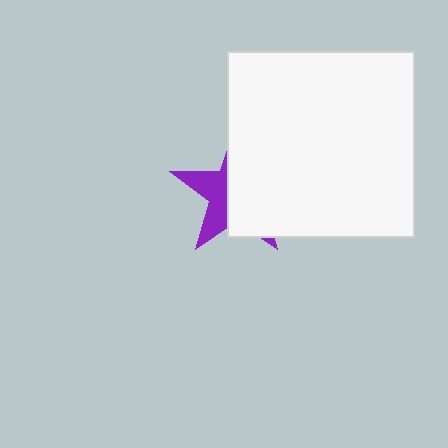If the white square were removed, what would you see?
You would see the complete purple star.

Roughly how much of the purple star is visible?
A small part of it is visible (roughly 38%).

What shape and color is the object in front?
The object in front is a white square.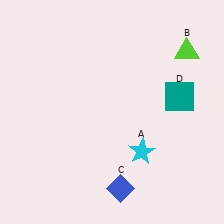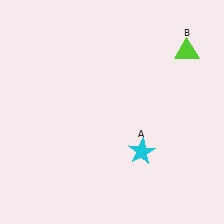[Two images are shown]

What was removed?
The blue diamond (C), the teal square (D) were removed in Image 2.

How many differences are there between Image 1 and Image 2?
There are 2 differences between the two images.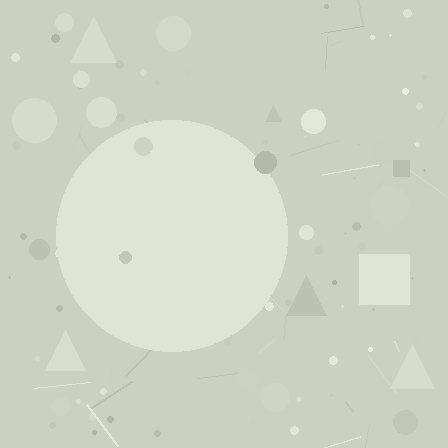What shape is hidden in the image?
A circle is hidden in the image.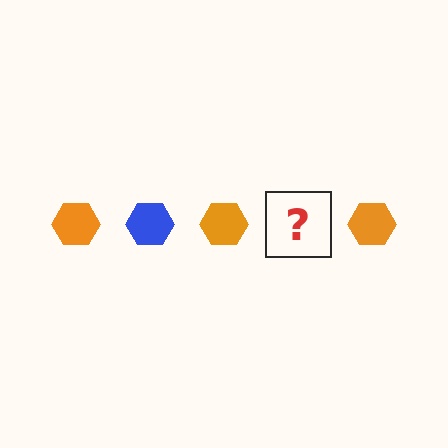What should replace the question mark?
The question mark should be replaced with a blue hexagon.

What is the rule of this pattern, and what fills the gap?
The rule is that the pattern cycles through orange, blue hexagons. The gap should be filled with a blue hexagon.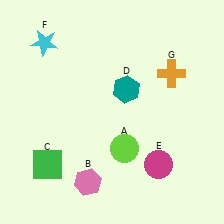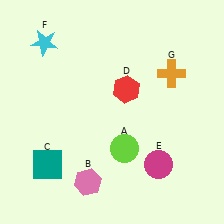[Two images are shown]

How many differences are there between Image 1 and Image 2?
There are 2 differences between the two images.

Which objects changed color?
C changed from green to teal. D changed from teal to red.